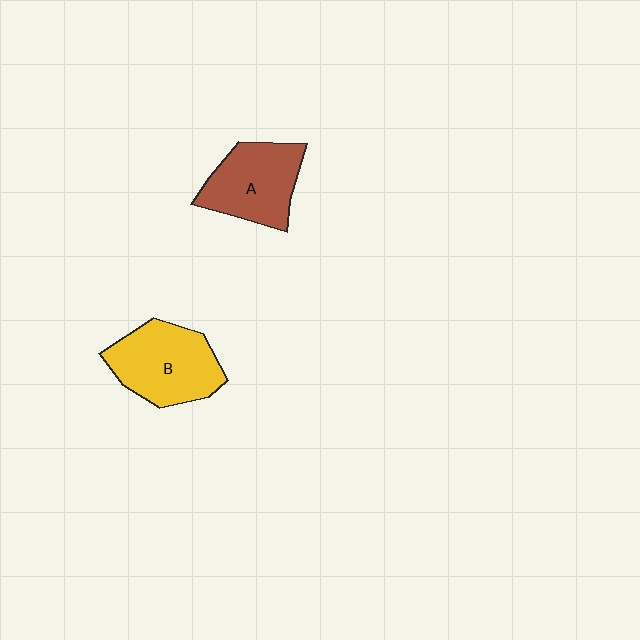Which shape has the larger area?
Shape B (yellow).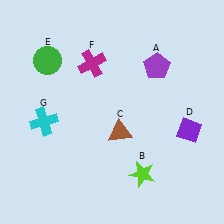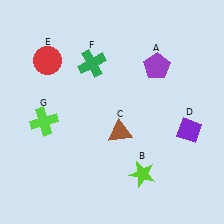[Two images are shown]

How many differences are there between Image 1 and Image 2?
There are 3 differences between the two images.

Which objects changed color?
E changed from green to red. F changed from magenta to green. G changed from cyan to lime.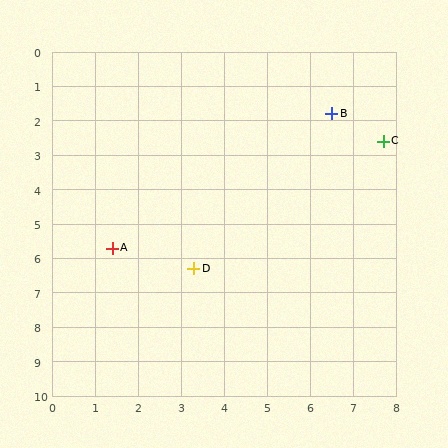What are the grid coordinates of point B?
Point B is at approximately (6.5, 1.8).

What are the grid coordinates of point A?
Point A is at approximately (1.4, 5.7).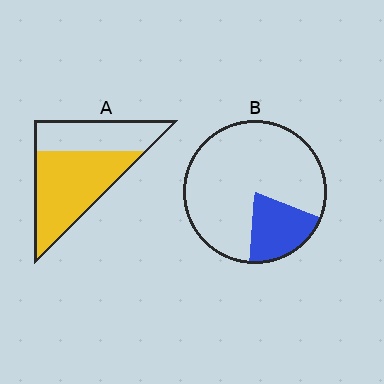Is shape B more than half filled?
No.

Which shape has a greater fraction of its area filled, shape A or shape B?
Shape A.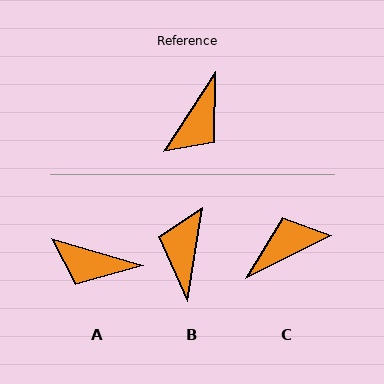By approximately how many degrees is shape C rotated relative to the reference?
Approximately 150 degrees counter-clockwise.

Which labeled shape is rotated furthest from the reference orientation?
B, about 155 degrees away.